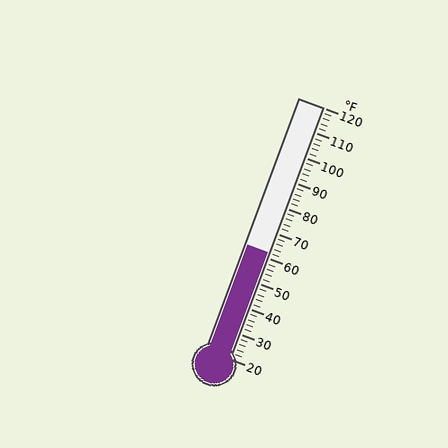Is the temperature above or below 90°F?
The temperature is below 90°F.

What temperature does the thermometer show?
The thermometer shows approximately 62°F.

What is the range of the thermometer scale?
The thermometer scale ranges from 20°F to 120°F.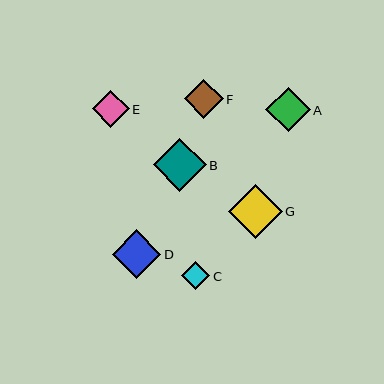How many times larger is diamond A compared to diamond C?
Diamond A is approximately 1.6 times the size of diamond C.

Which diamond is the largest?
Diamond G is the largest with a size of approximately 54 pixels.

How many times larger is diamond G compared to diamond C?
Diamond G is approximately 1.9 times the size of diamond C.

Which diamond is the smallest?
Diamond C is the smallest with a size of approximately 28 pixels.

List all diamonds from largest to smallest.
From largest to smallest: G, B, D, A, F, E, C.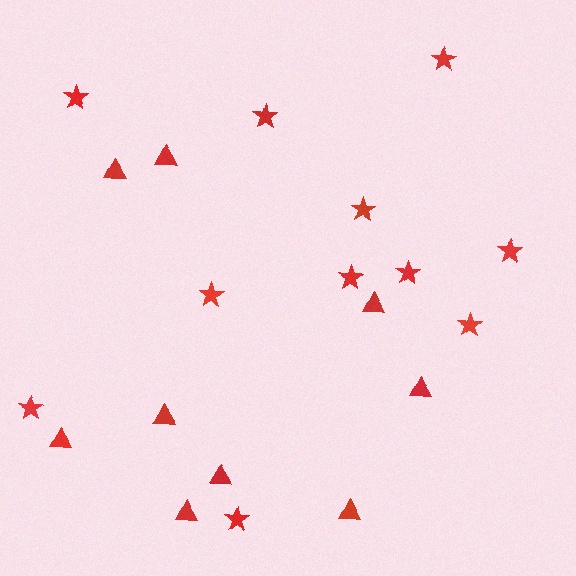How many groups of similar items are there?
There are 2 groups: one group of stars (11) and one group of triangles (9).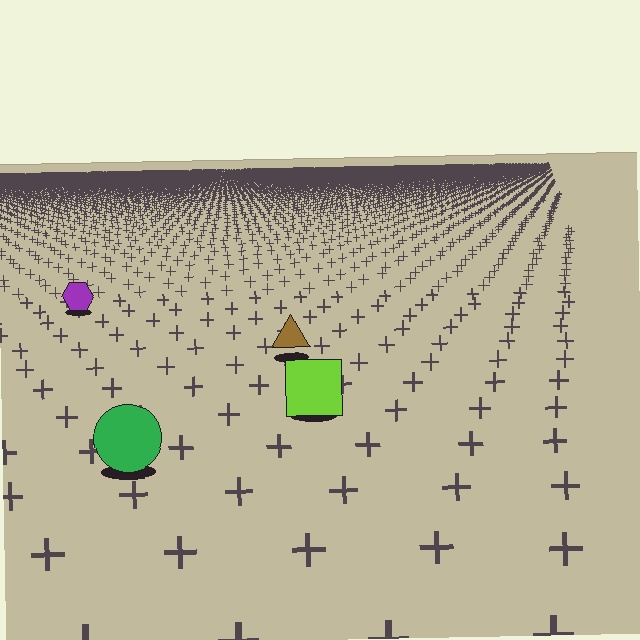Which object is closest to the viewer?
The green circle is closest. The texture marks near it are larger and more spread out.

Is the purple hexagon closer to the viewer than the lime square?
No. The lime square is closer — you can tell from the texture gradient: the ground texture is coarser near it.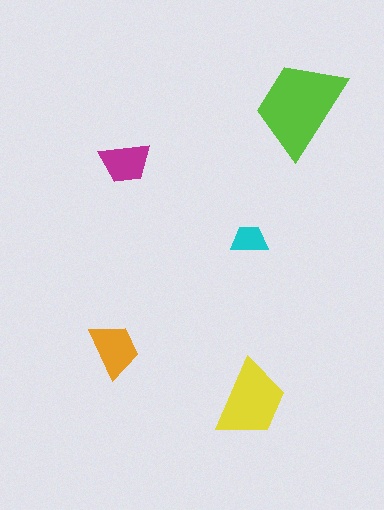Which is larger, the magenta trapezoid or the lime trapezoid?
The lime one.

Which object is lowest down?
The yellow trapezoid is bottommost.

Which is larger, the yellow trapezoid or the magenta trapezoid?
The yellow one.